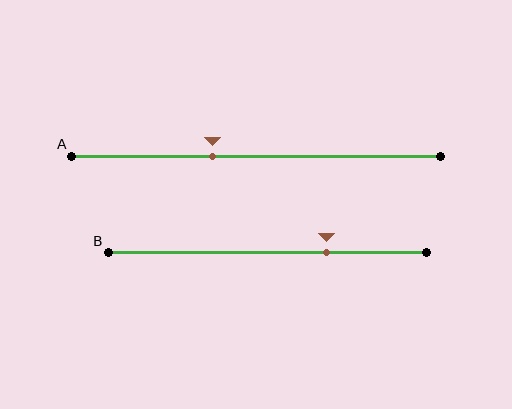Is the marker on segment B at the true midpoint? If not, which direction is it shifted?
No, the marker on segment B is shifted to the right by about 19% of the segment length.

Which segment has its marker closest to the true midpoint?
Segment A has its marker closest to the true midpoint.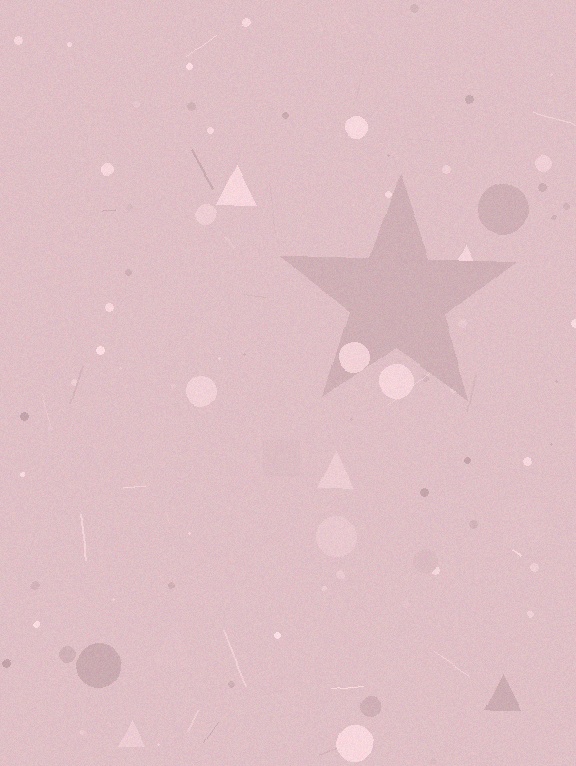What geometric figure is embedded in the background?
A star is embedded in the background.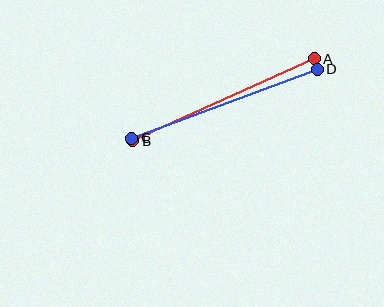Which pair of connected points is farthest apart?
Points A and B are farthest apart.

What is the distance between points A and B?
The distance is approximately 199 pixels.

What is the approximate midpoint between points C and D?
The midpoint is at approximately (224, 104) pixels.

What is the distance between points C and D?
The distance is approximately 198 pixels.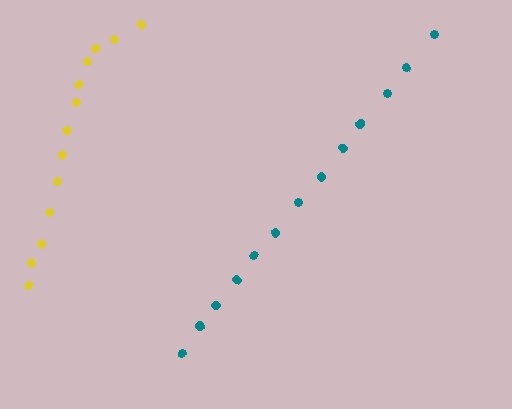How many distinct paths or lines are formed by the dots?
There are 2 distinct paths.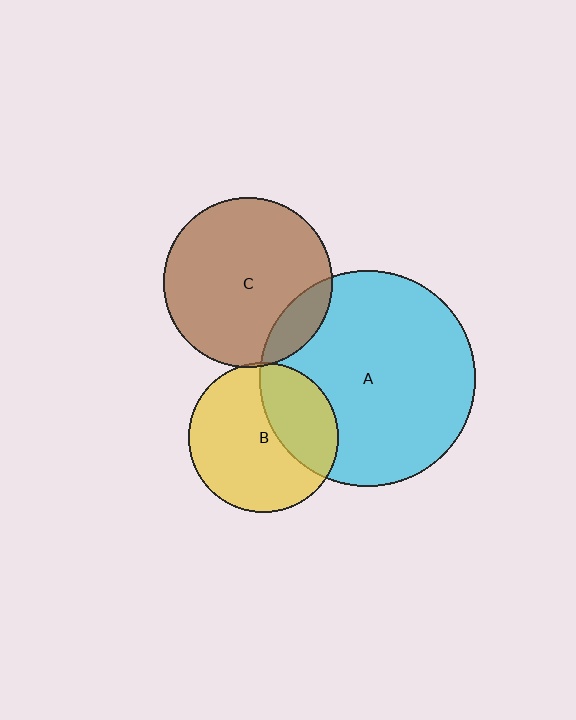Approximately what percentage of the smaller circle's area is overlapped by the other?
Approximately 35%.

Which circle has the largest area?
Circle A (cyan).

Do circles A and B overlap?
Yes.